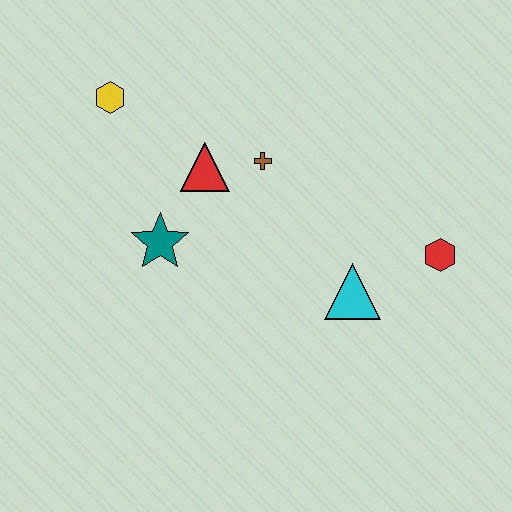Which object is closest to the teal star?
The red triangle is closest to the teal star.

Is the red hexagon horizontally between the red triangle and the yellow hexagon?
No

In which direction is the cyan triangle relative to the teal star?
The cyan triangle is to the right of the teal star.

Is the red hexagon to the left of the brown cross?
No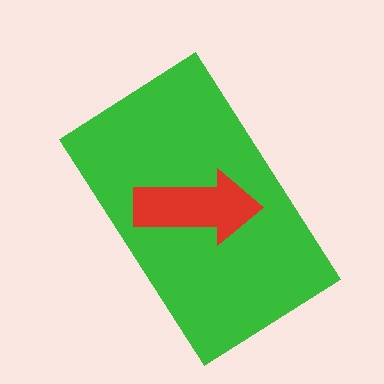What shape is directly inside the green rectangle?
The red arrow.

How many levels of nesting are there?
2.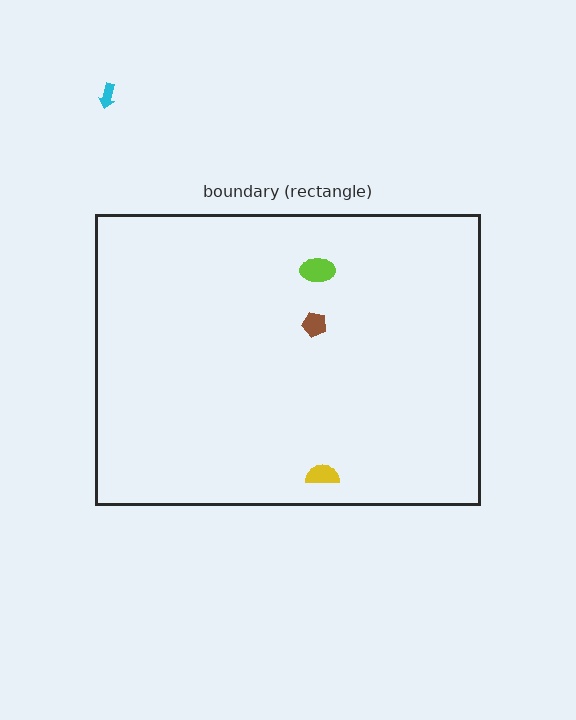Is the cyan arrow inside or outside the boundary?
Outside.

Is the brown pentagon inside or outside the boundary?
Inside.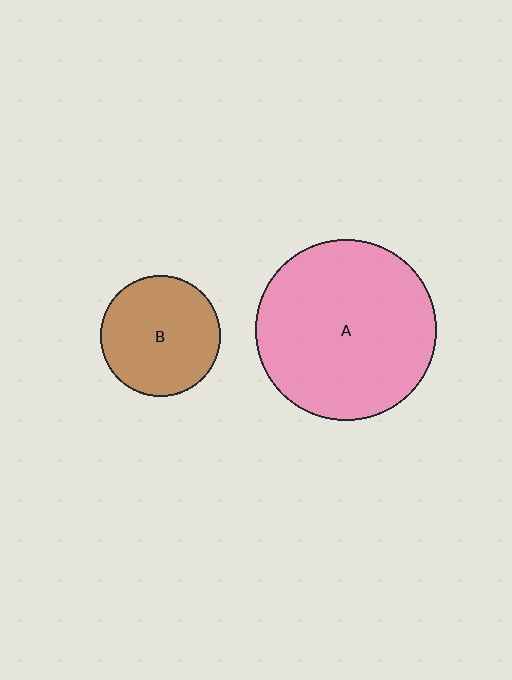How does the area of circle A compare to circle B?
Approximately 2.3 times.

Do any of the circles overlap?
No, none of the circles overlap.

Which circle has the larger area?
Circle A (pink).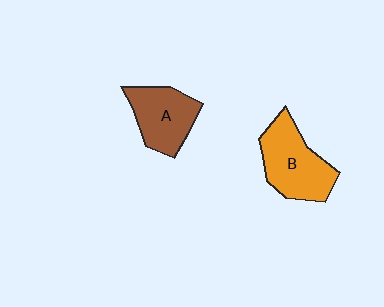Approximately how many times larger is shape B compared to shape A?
Approximately 1.2 times.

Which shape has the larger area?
Shape B (orange).